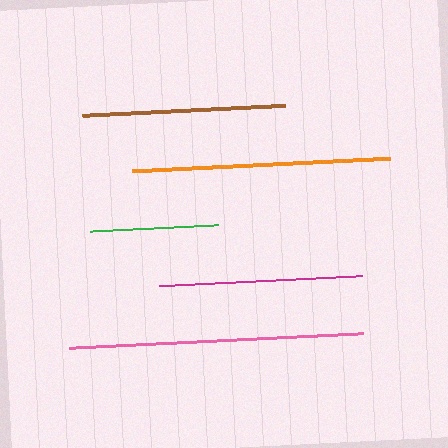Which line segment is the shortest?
The green line is the shortest at approximately 128 pixels.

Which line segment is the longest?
The pink line is the longest at approximately 294 pixels.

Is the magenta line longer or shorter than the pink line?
The pink line is longer than the magenta line.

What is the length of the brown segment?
The brown segment is approximately 204 pixels long.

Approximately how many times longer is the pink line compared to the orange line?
The pink line is approximately 1.1 times the length of the orange line.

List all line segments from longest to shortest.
From longest to shortest: pink, orange, brown, magenta, green.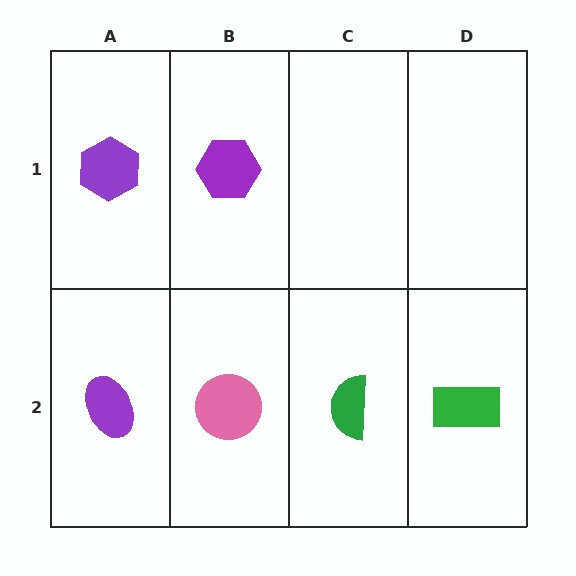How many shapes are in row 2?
4 shapes.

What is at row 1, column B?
A purple hexagon.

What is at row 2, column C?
A green semicircle.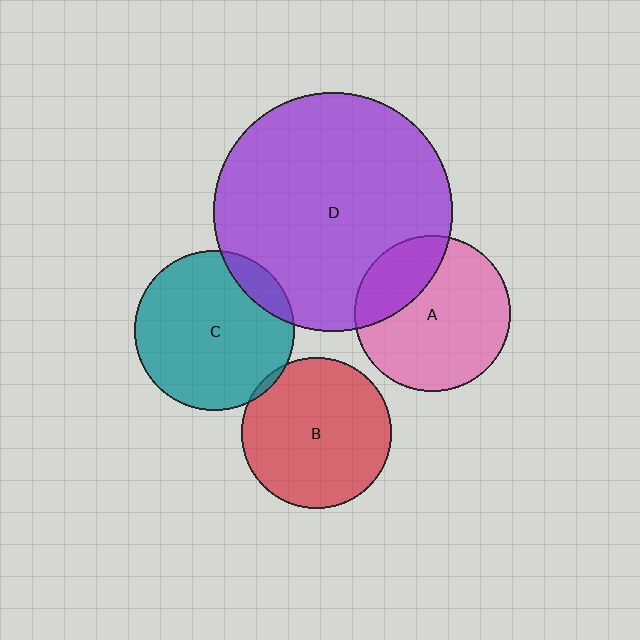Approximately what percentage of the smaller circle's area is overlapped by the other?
Approximately 25%.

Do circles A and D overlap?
Yes.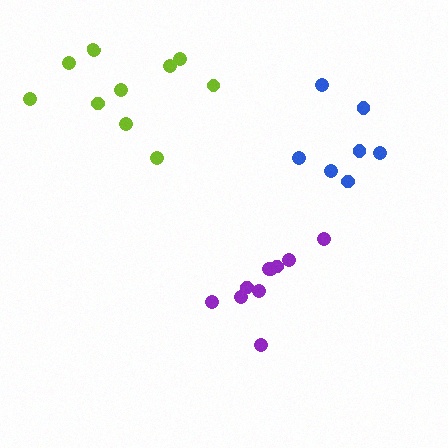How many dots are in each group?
Group 1: 10 dots, Group 2: 10 dots, Group 3: 7 dots (27 total).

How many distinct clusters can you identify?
There are 3 distinct clusters.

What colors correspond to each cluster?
The clusters are colored: lime, purple, blue.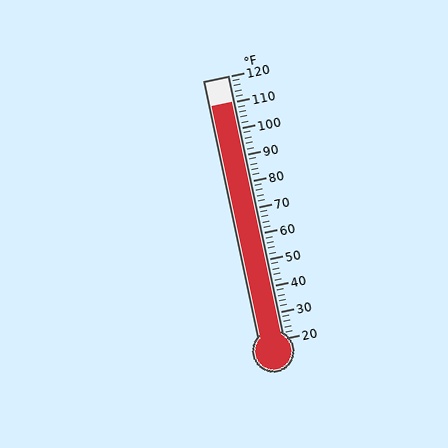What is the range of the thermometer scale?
The thermometer scale ranges from 20°F to 120°F.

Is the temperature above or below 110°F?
The temperature is at 110°F.